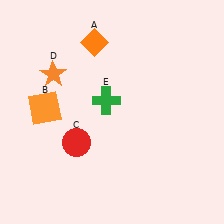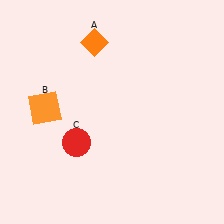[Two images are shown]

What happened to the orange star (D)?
The orange star (D) was removed in Image 2. It was in the top-left area of Image 1.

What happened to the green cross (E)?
The green cross (E) was removed in Image 2. It was in the top-left area of Image 1.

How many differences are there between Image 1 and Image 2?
There are 2 differences between the two images.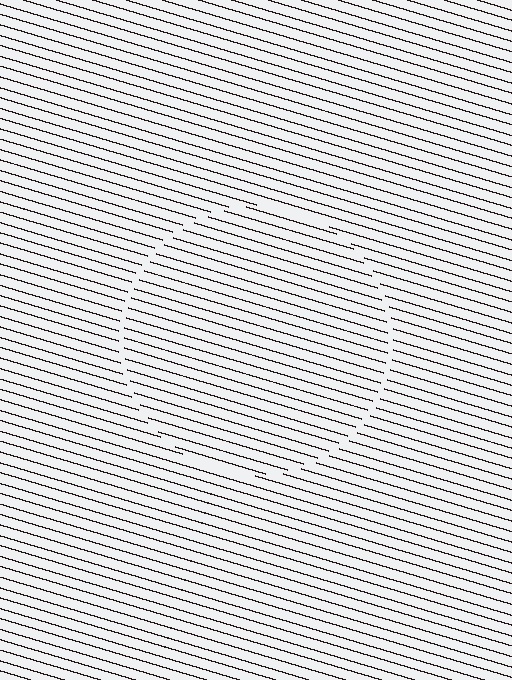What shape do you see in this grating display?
An illusory circle. The interior of the shape contains the same grating, shifted by half a period — the contour is defined by the phase discontinuity where line-ends from the inner and outer gratings abut.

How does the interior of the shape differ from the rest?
The interior of the shape contains the same grating, shifted by half a period — the contour is defined by the phase discontinuity where line-ends from the inner and outer gratings abut.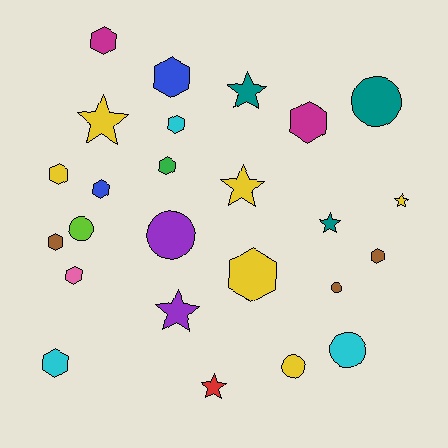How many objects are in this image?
There are 25 objects.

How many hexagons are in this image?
There are 12 hexagons.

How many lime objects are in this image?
There is 1 lime object.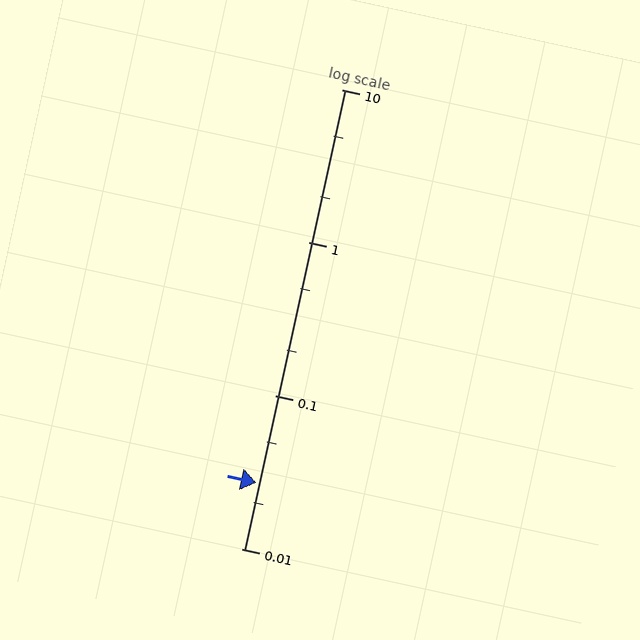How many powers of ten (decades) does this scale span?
The scale spans 3 decades, from 0.01 to 10.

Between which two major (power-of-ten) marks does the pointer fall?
The pointer is between 0.01 and 0.1.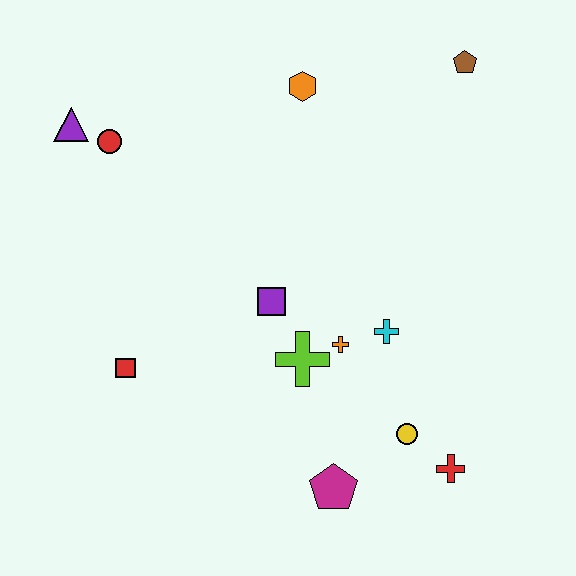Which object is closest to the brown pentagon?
The orange hexagon is closest to the brown pentagon.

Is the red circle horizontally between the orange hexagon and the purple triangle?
Yes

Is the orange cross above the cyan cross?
No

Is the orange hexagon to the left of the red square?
No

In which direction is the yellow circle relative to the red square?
The yellow circle is to the right of the red square.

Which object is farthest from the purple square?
The brown pentagon is farthest from the purple square.